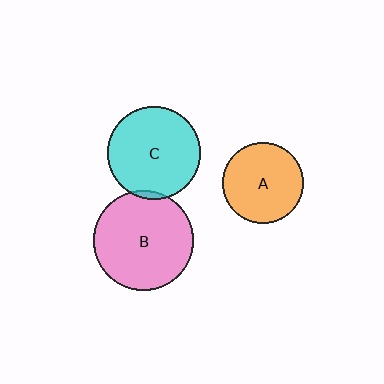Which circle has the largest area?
Circle B (pink).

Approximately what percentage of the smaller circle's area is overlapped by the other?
Approximately 5%.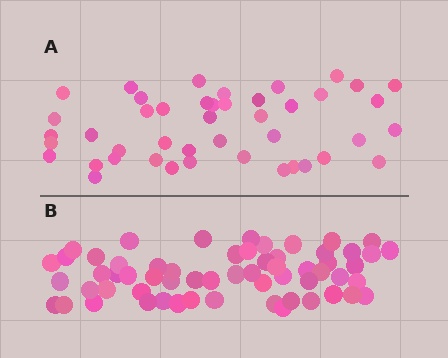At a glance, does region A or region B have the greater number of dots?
Region B (the bottom region) has more dots.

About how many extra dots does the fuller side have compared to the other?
Region B has approximately 15 more dots than region A.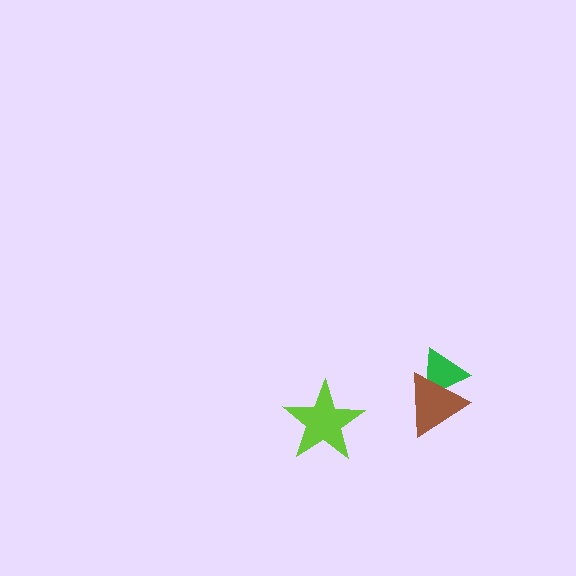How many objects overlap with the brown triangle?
1 object overlaps with the brown triangle.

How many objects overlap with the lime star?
0 objects overlap with the lime star.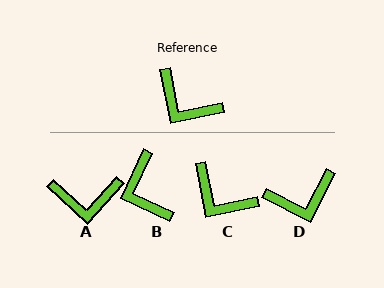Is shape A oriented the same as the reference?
No, it is off by about 36 degrees.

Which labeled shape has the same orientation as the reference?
C.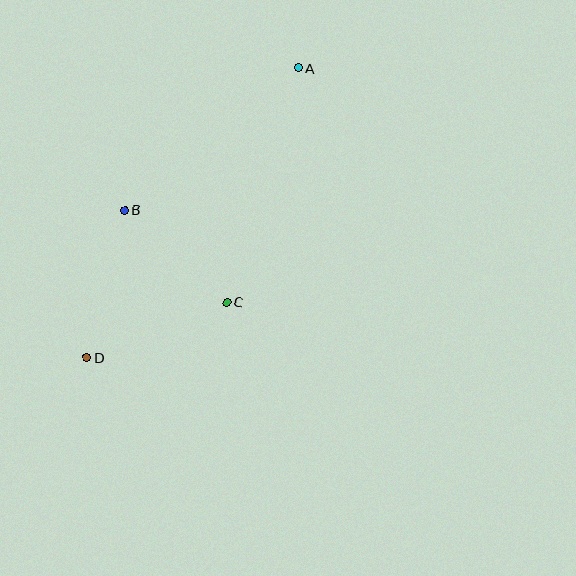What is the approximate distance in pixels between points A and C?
The distance between A and C is approximately 245 pixels.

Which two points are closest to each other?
Points B and C are closest to each other.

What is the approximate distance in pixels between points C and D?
The distance between C and D is approximately 151 pixels.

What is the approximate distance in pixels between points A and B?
The distance between A and B is approximately 224 pixels.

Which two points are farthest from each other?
Points A and D are farthest from each other.